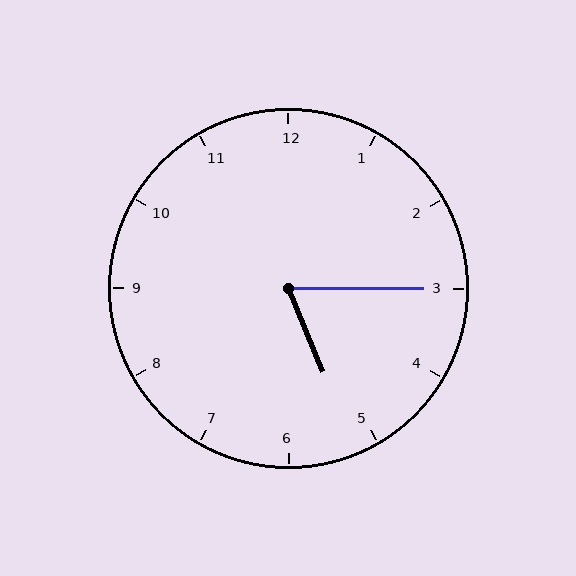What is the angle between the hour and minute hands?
Approximately 68 degrees.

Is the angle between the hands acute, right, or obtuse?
It is acute.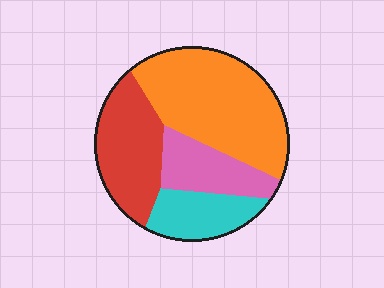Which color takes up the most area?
Orange, at roughly 45%.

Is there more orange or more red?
Orange.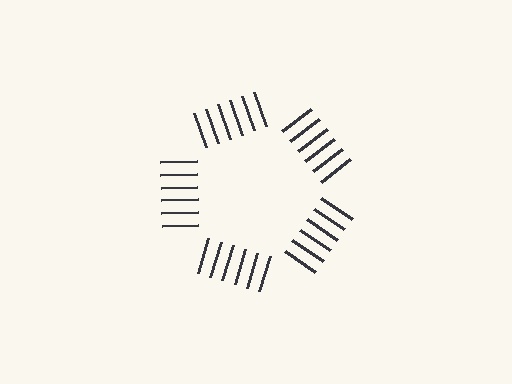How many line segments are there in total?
30 — 6 along each of the 5 edges.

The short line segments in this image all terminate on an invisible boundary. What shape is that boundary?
An illusory pentagon — the line segments terminate on its edges but no continuous stroke is drawn.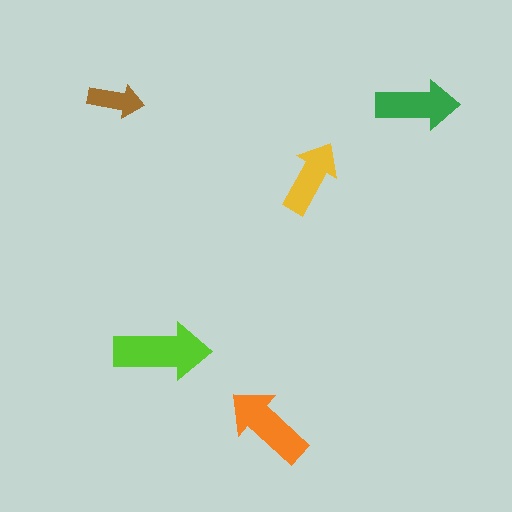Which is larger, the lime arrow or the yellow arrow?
The lime one.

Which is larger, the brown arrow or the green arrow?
The green one.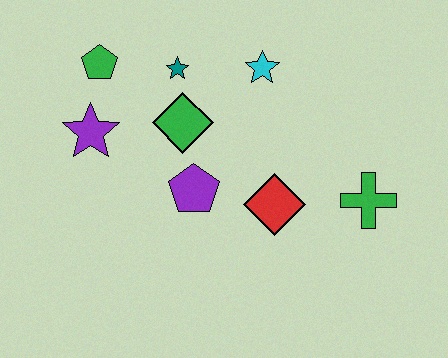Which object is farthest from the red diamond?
The green pentagon is farthest from the red diamond.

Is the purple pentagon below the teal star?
Yes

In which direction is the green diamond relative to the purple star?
The green diamond is to the right of the purple star.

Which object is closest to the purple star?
The green pentagon is closest to the purple star.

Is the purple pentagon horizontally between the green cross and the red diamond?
No